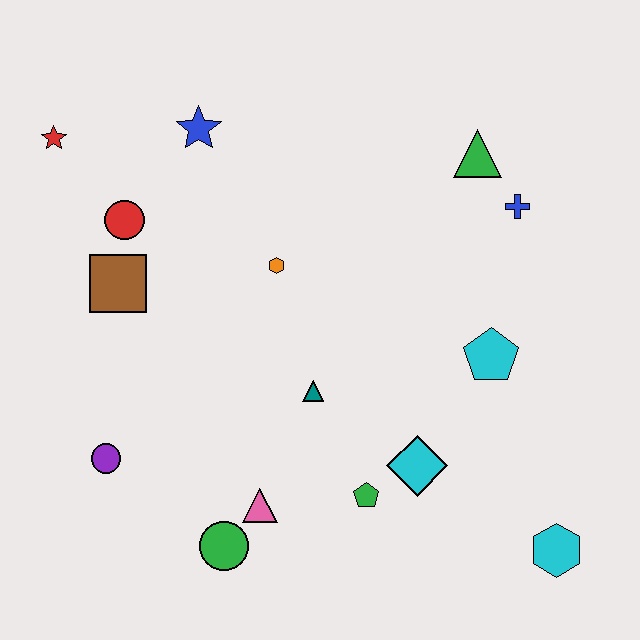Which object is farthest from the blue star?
The cyan hexagon is farthest from the blue star.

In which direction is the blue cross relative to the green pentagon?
The blue cross is above the green pentagon.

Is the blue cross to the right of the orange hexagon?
Yes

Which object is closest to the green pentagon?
The cyan diamond is closest to the green pentagon.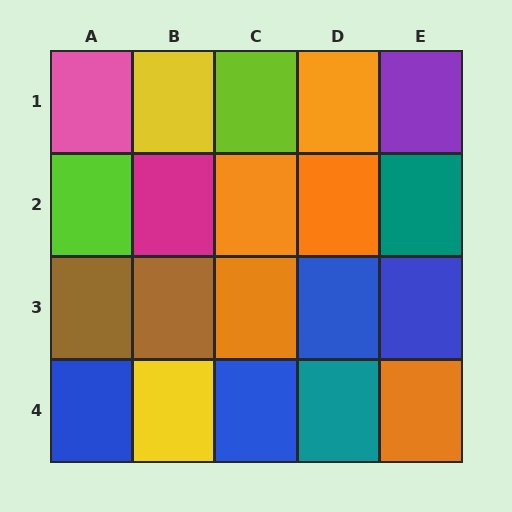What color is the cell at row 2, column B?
Magenta.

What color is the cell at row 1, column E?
Purple.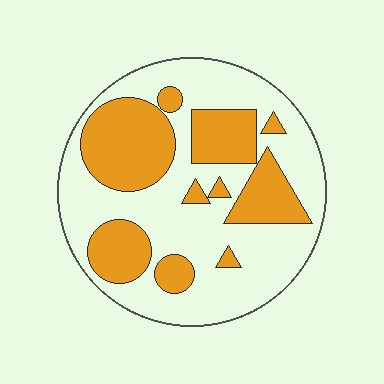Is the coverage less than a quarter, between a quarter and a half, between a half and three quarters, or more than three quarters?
Between a quarter and a half.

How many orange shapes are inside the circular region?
10.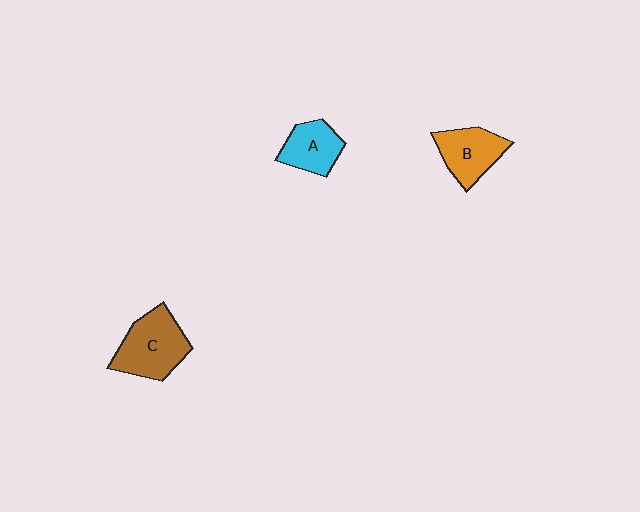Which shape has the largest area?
Shape C (brown).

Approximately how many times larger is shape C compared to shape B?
Approximately 1.3 times.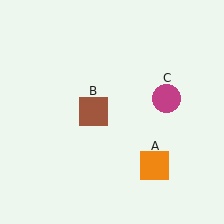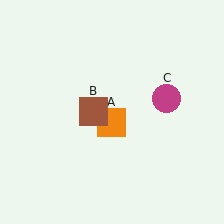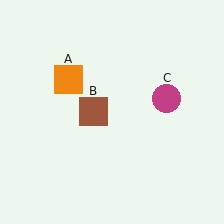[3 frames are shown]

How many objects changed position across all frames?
1 object changed position: orange square (object A).